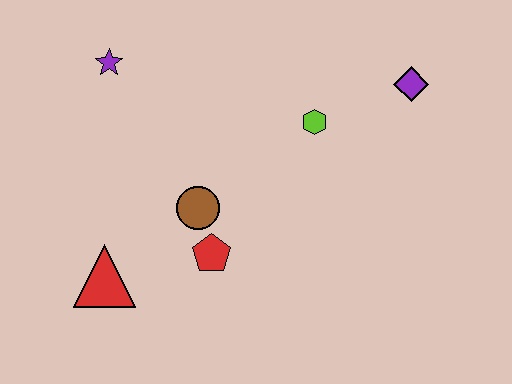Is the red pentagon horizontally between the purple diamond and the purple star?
Yes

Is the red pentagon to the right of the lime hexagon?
No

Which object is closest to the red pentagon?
The brown circle is closest to the red pentagon.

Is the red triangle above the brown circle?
No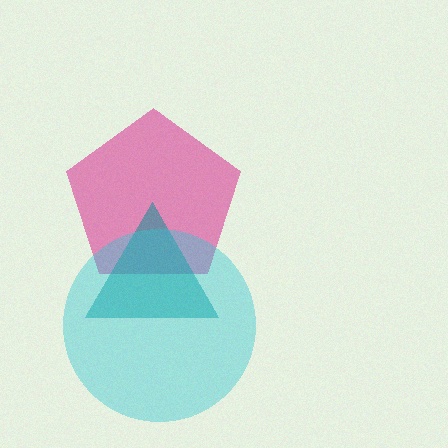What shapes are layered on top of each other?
The layered shapes are: a pink pentagon, a teal triangle, a cyan circle.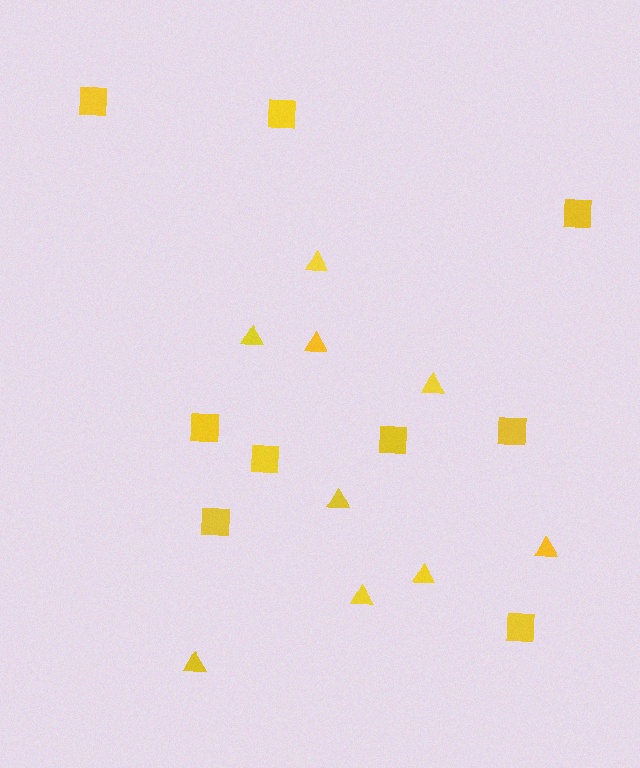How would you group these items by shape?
There are 2 groups: one group of squares (9) and one group of triangles (9).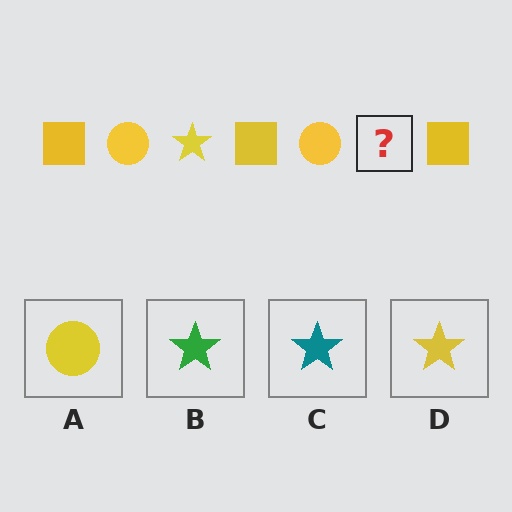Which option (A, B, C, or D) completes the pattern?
D.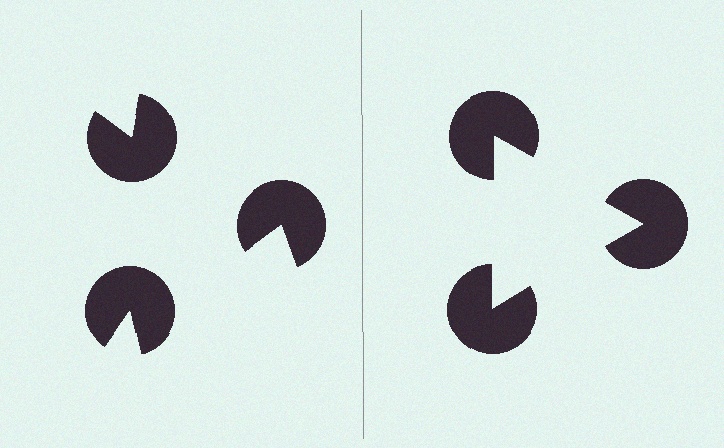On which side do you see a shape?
An illusory triangle appears on the right side. On the left side the wedge cuts are rotated, so no coherent shape forms.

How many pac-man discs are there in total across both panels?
6 — 3 on each side.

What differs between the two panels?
The pac-man discs are positioned identically on both sides; only the wedge orientations differ. On the right they align to a triangle; on the left they are misaligned.